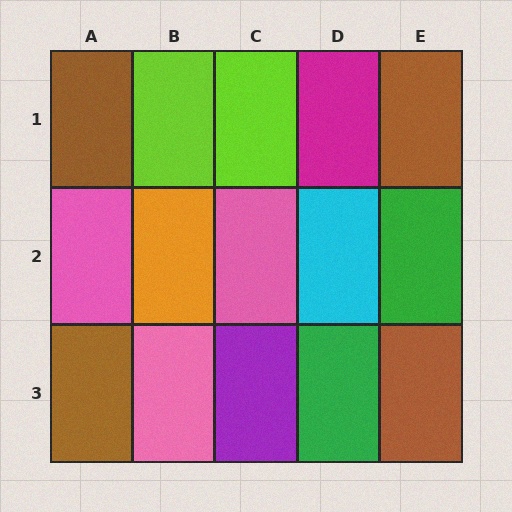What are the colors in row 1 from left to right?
Brown, lime, lime, magenta, brown.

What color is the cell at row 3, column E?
Brown.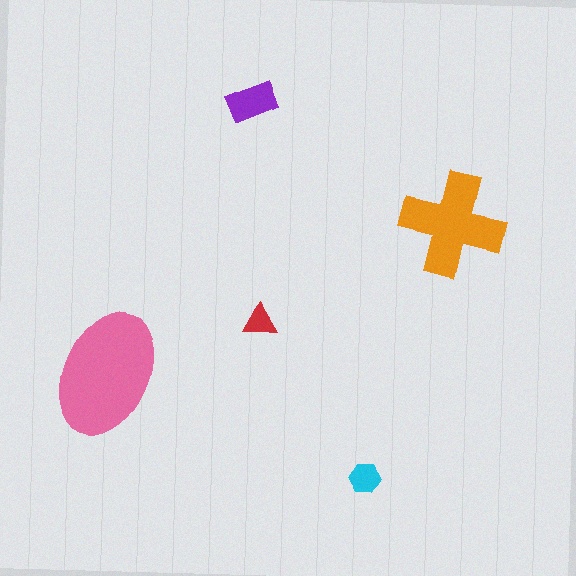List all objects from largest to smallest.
The pink ellipse, the orange cross, the purple rectangle, the cyan hexagon, the red triangle.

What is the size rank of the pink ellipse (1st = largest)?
1st.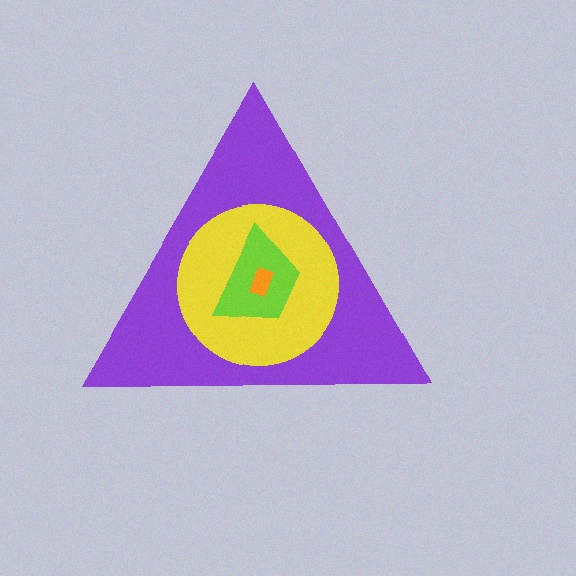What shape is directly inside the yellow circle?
The lime trapezoid.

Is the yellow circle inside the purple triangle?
Yes.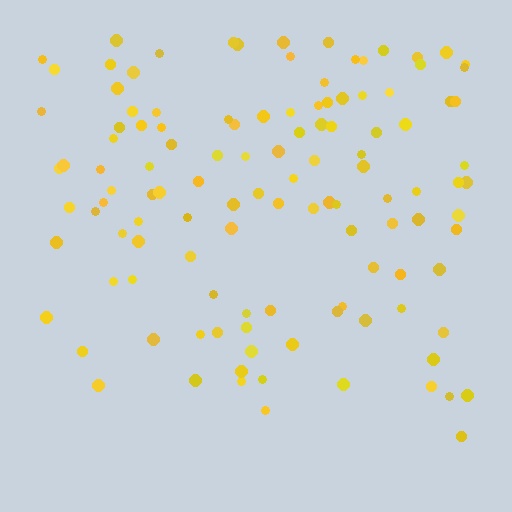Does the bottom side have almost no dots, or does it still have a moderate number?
Still a moderate number, just noticeably fewer than the top.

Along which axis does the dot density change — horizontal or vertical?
Vertical.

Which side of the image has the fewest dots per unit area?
The bottom.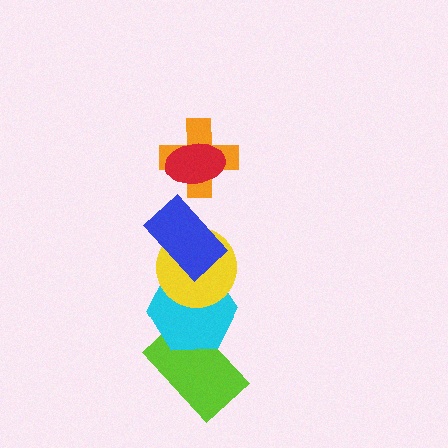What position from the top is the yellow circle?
The yellow circle is 4th from the top.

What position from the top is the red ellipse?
The red ellipse is 1st from the top.